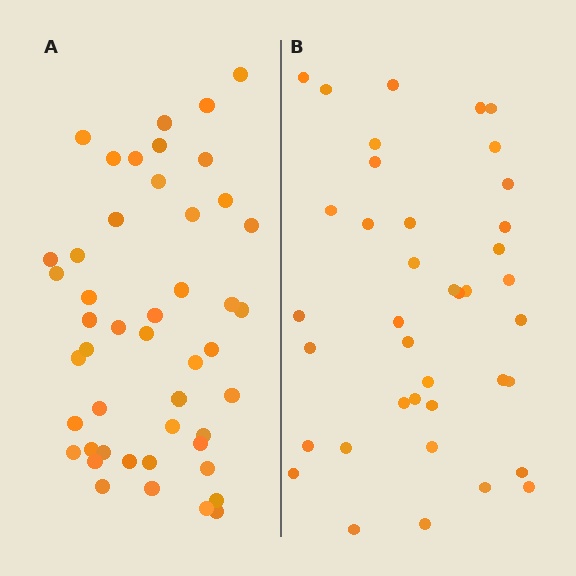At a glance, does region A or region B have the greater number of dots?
Region A (the left region) has more dots.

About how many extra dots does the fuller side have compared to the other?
Region A has roughly 8 or so more dots than region B.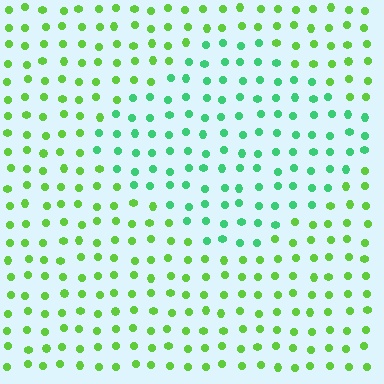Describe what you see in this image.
The image is filled with small lime elements in a uniform arrangement. A diamond-shaped region is visible where the elements are tinted to a slightly different hue, forming a subtle color boundary.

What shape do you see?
I see a diamond.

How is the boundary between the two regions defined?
The boundary is defined purely by a slight shift in hue (about 40 degrees). Spacing, size, and orientation are identical on both sides.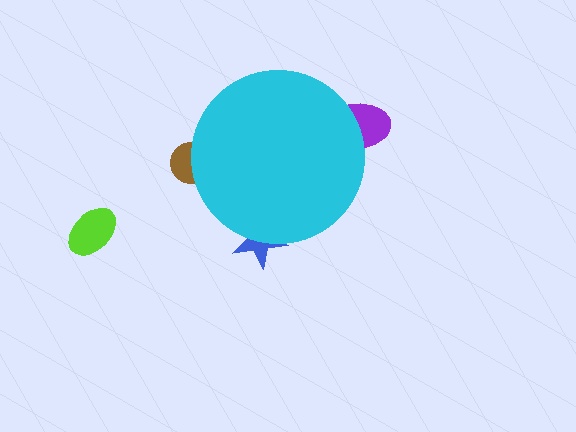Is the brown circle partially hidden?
Yes, the brown circle is partially hidden behind the cyan circle.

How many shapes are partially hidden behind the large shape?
3 shapes are partially hidden.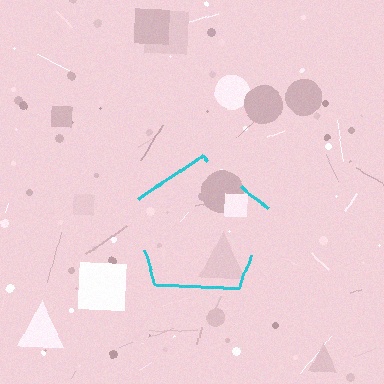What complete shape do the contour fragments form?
The contour fragments form a pentagon.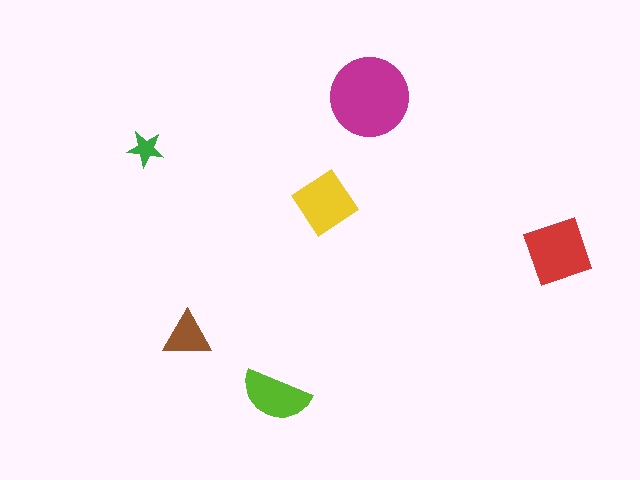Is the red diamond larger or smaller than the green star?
Larger.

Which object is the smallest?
The green star.